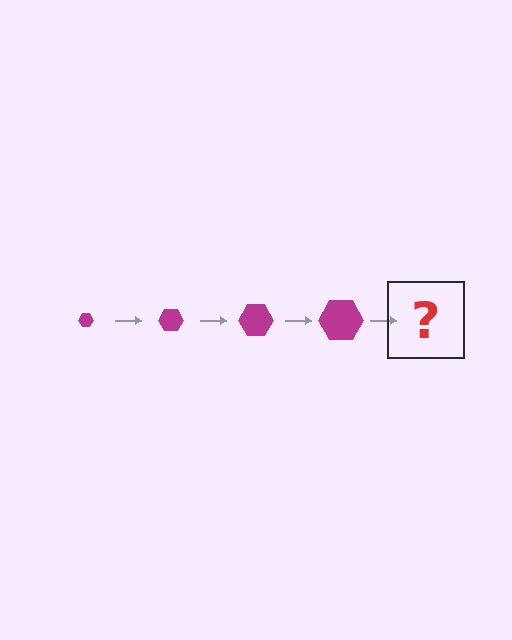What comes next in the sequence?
The next element should be a magenta hexagon, larger than the previous one.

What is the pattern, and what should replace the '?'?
The pattern is that the hexagon gets progressively larger each step. The '?' should be a magenta hexagon, larger than the previous one.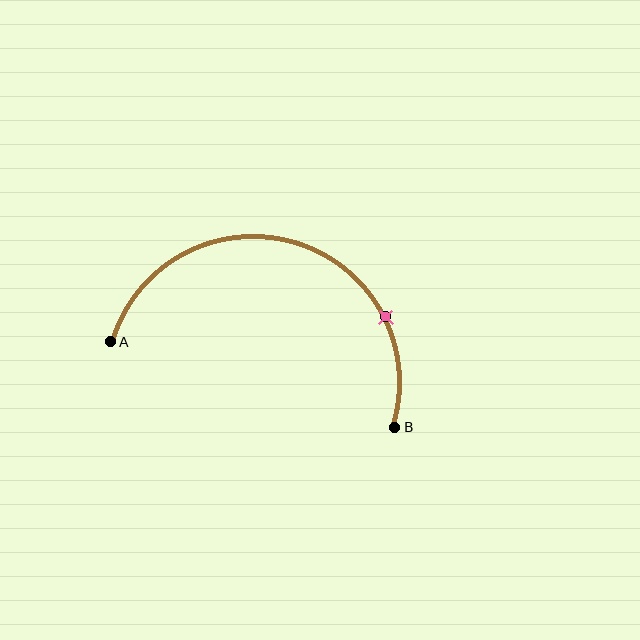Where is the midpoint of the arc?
The arc midpoint is the point on the curve farthest from the straight line joining A and B. It sits above that line.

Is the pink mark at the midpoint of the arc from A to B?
No. The pink mark lies on the arc but is closer to endpoint B. The arc midpoint would be at the point on the curve equidistant along the arc from both A and B.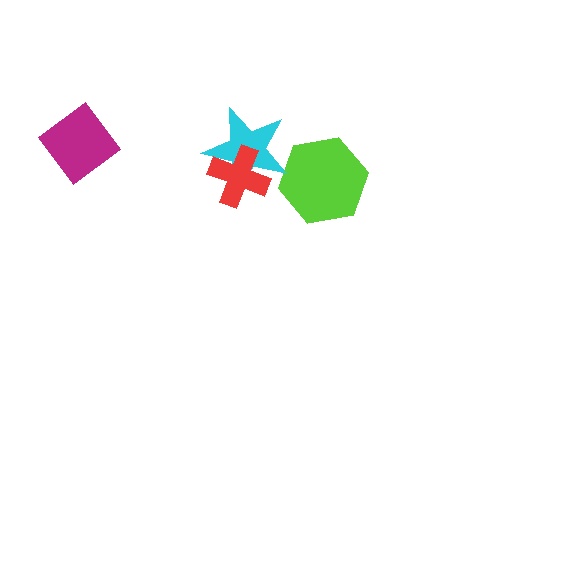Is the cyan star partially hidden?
Yes, it is partially covered by another shape.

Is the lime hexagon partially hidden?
Yes, it is partially covered by another shape.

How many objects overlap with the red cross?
1 object overlaps with the red cross.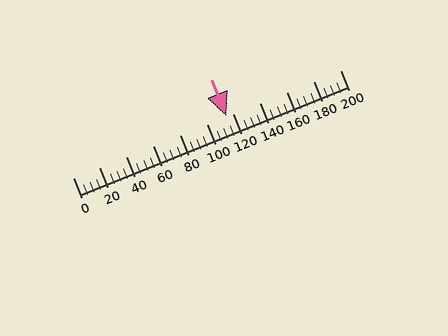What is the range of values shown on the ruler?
The ruler shows values from 0 to 200.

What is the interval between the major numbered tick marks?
The major tick marks are spaced 20 units apart.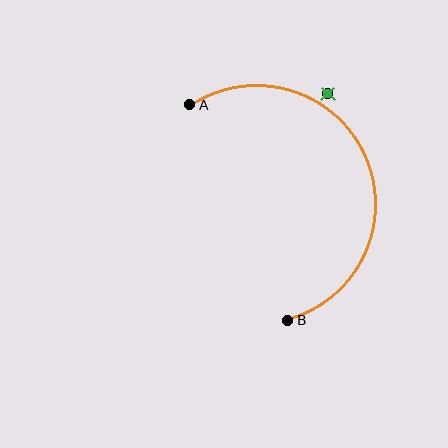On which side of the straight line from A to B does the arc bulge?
The arc bulges to the right of the straight line connecting A and B.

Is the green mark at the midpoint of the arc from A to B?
No — the green mark does not lie on the arc at all. It sits slightly outside the curve.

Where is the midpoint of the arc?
The arc midpoint is the point on the curve farthest from the straight line joining A and B. It sits to the right of that line.